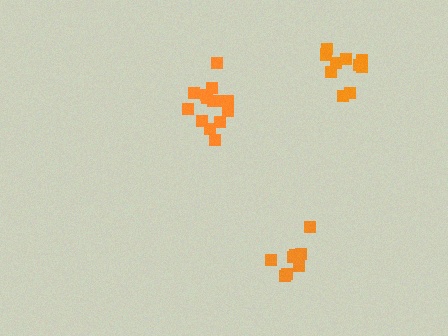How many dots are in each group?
Group 1: 8 dots, Group 2: 14 dots, Group 3: 10 dots (32 total).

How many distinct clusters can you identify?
There are 3 distinct clusters.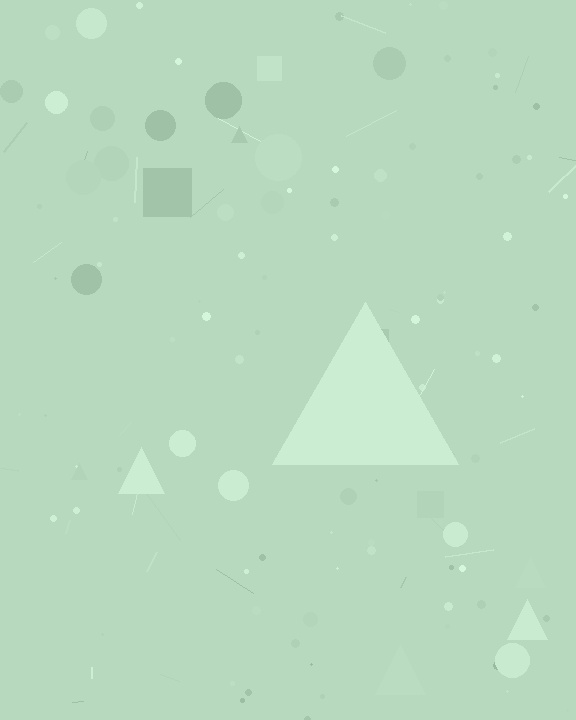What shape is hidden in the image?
A triangle is hidden in the image.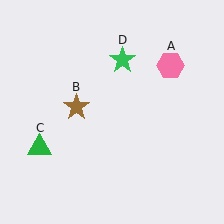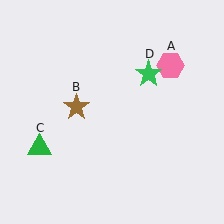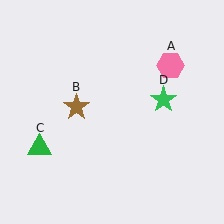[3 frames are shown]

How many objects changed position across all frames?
1 object changed position: green star (object D).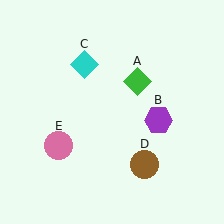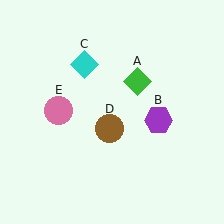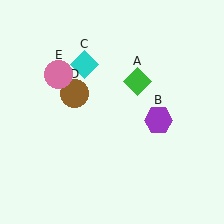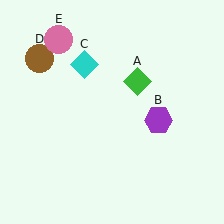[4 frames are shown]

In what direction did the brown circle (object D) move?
The brown circle (object D) moved up and to the left.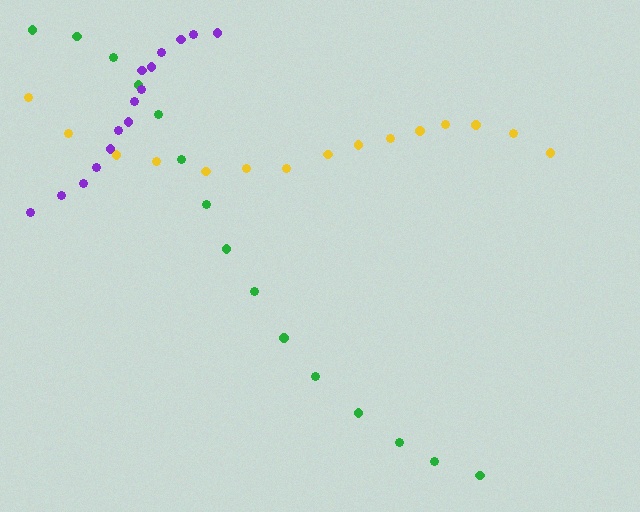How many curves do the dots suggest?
There are 3 distinct paths.